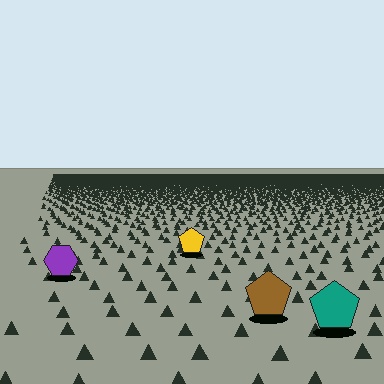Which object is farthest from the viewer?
The yellow pentagon is farthest from the viewer. It appears smaller and the ground texture around it is denser.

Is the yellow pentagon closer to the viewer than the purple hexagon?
No. The purple hexagon is closer — you can tell from the texture gradient: the ground texture is coarser near it.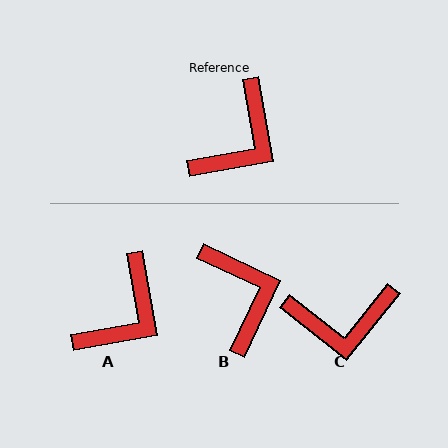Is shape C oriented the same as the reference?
No, it is off by about 48 degrees.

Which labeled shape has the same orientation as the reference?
A.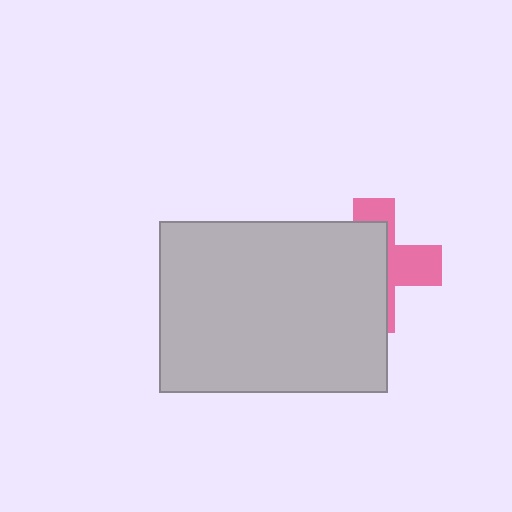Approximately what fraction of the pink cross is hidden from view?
Roughly 60% of the pink cross is hidden behind the light gray rectangle.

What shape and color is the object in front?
The object in front is a light gray rectangle.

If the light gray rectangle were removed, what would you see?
You would see the complete pink cross.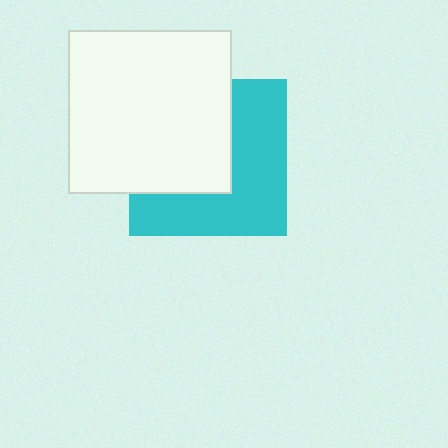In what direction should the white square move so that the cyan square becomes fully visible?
The white square should move toward the upper-left. That is the shortest direction to clear the overlap and leave the cyan square fully visible.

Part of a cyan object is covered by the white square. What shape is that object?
It is a square.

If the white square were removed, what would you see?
You would see the complete cyan square.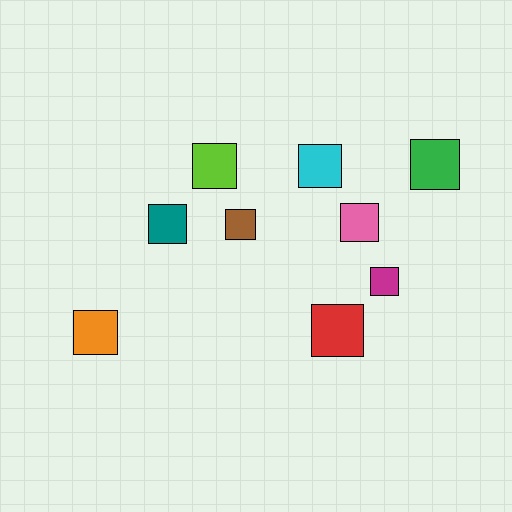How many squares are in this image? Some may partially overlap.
There are 9 squares.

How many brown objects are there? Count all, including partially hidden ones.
There is 1 brown object.